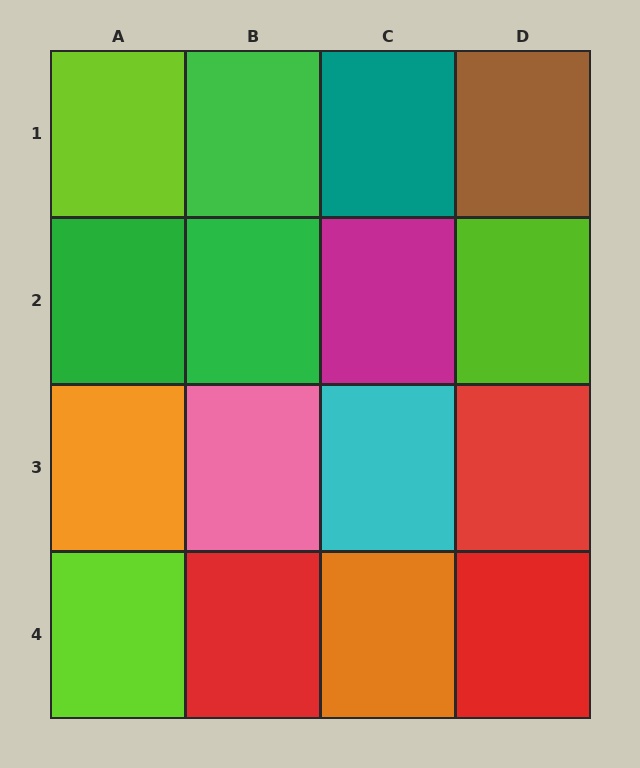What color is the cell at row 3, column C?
Cyan.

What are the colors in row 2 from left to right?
Green, green, magenta, lime.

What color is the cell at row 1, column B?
Green.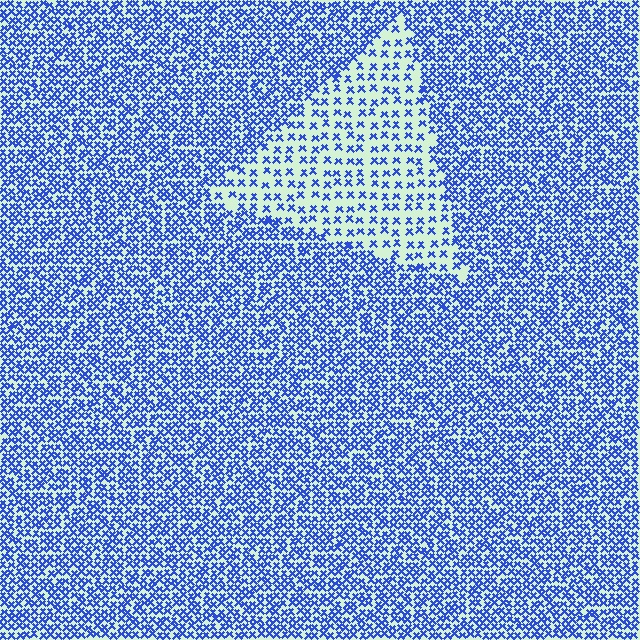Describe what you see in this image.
The image contains small blue elements arranged at two different densities. A triangle-shaped region is visible where the elements are less densely packed than the surrounding area.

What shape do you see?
I see a triangle.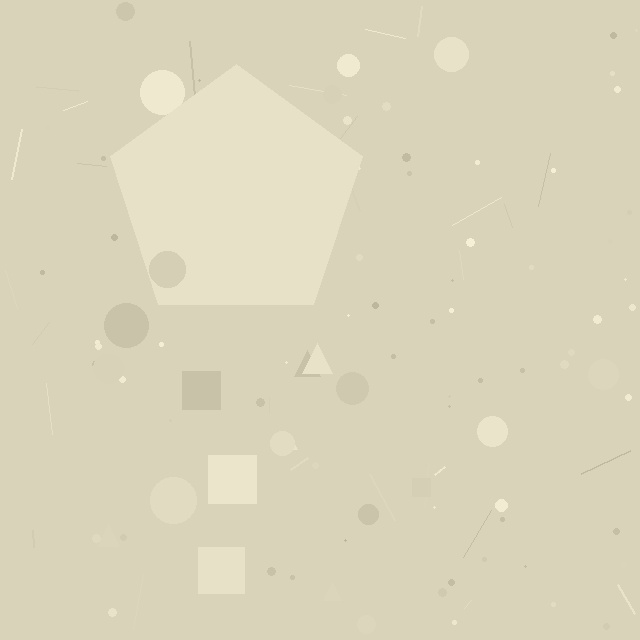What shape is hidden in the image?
A pentagon is hidden in the image.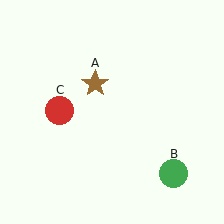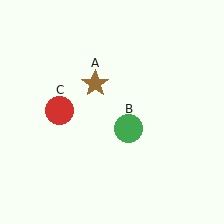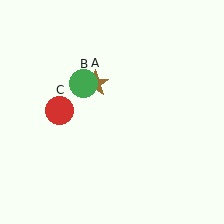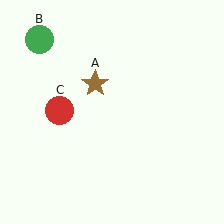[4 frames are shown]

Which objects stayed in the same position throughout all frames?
Brown star (object A) and red circle (object C) remained stationary.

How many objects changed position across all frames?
1 object changed position: green circle (object B).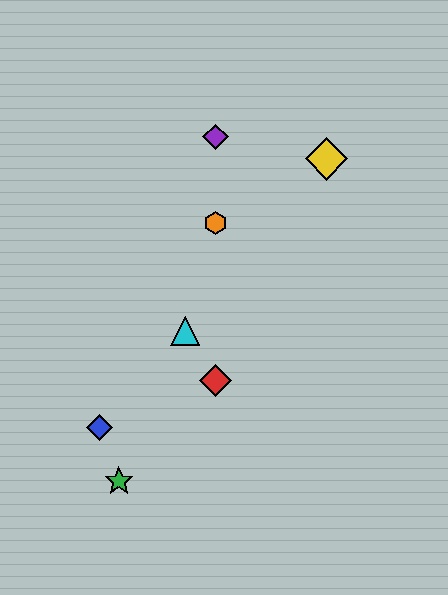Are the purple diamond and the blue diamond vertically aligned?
No, the purple diamond is at x≈215 and the blue diamond is at x≈100.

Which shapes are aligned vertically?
The red diamond, the purple diamond, the orange hexagon are aligned vertically.